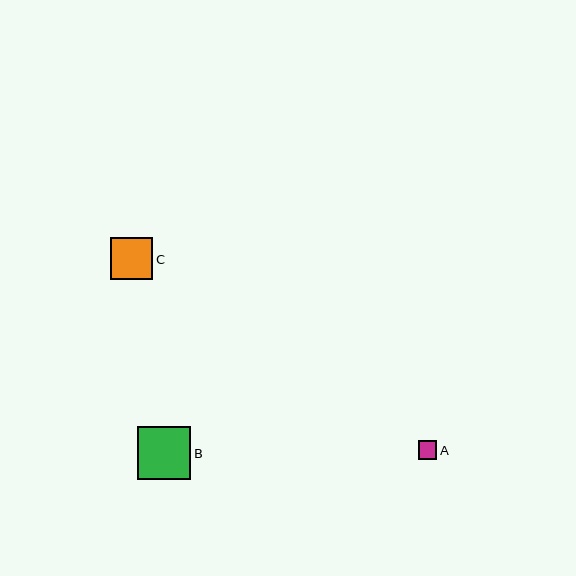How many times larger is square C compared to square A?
Square C is approximately 2.3 times the size of square A.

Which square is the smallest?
Square A is the smallest with a size of approximately 19 pixels.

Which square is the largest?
Square B is the largest with a size of approximately 53 pixels.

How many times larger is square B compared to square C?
Square B is approximately 1.3 times the size of square C.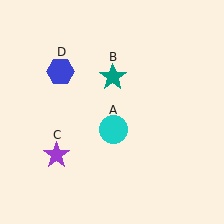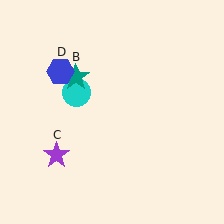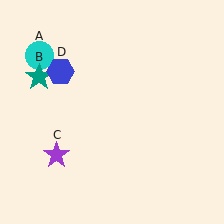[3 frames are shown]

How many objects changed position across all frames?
2 objects changed position: cyan circle (object A), teal star (object B).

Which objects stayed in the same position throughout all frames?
Purple star (object C) and blue hexagon (object D) remained stationary.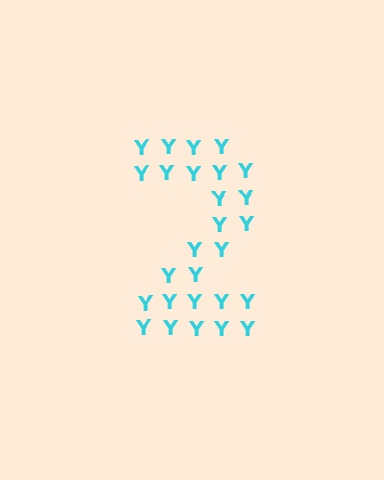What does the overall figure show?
The overall figure shows the digit 2.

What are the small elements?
The small elements are letter Y's.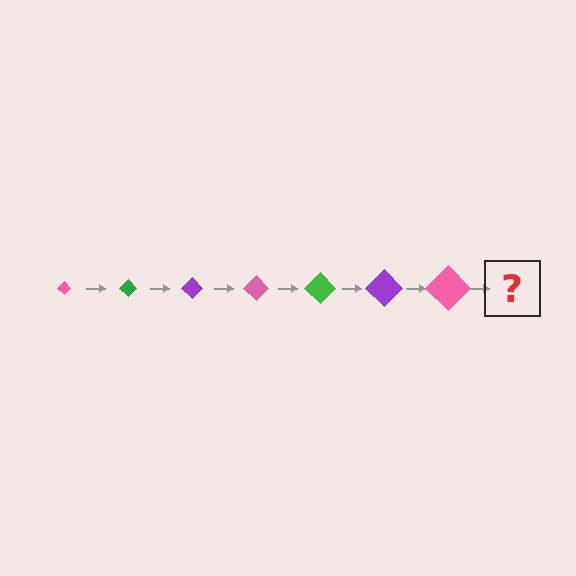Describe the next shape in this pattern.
It should be a green diamond, larger than the previous one.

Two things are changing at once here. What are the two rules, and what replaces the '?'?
The two rules are that the diamond grows larger each step and the color cycles through pink, green, and purple. The '?' should be a green diamond, larger than the previous one.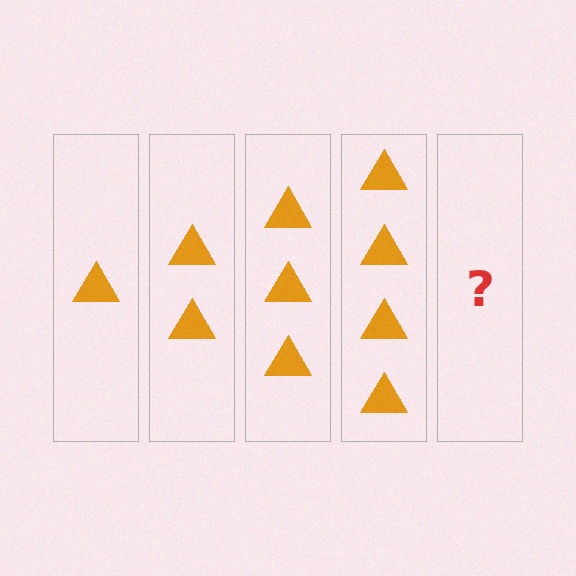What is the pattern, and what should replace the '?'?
The pattern is that each step adds one more triangle. The '?' should be 5 triangles.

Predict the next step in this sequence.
The next step is 5 triangles.